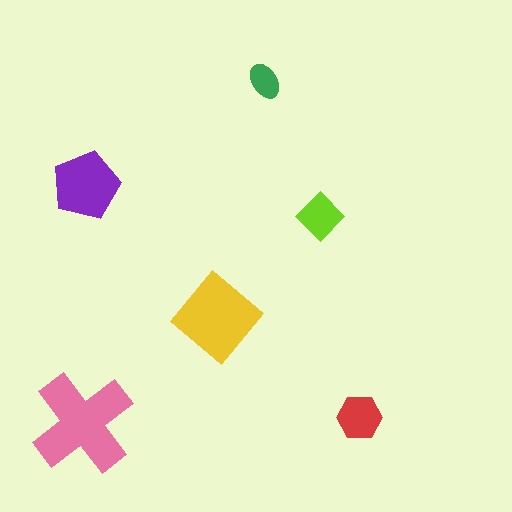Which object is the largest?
The pink cross.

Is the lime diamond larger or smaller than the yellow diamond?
Smaller.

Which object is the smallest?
The green ellipse.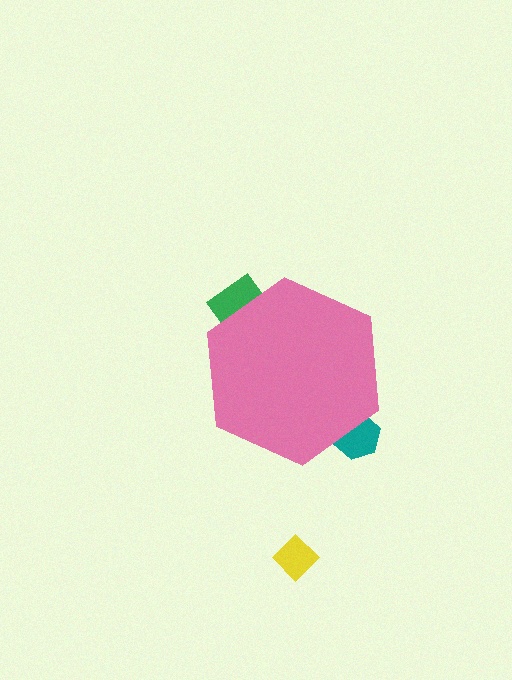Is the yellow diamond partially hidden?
No, the yellow diamond is fully visible.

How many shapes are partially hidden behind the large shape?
2 shapes are partially hidden.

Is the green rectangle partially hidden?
Yes, the green rectangle is partially hidden behind the pink hexagon.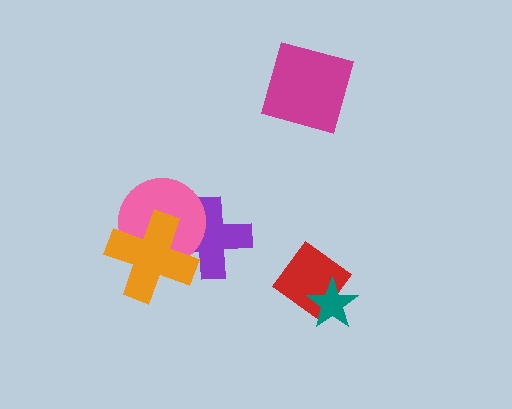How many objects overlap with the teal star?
1 object overlaps with the teal star.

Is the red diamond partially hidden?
Yes, it is partially covered by another shape.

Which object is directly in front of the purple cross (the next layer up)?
The pink circle is directly in front of the purple cross.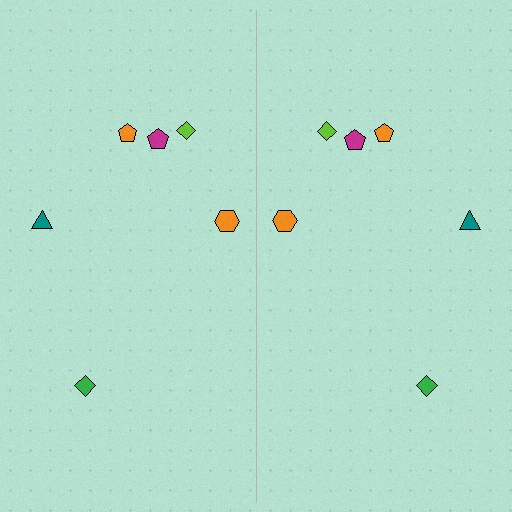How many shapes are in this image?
There are 12 shapes in this image.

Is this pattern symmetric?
Yes, this pattern has bilateral (reflection) symmetry.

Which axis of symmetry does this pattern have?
The pattern has a vertical axis of symmetry running through the center of the image.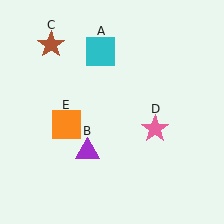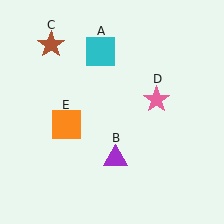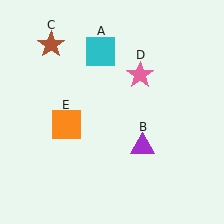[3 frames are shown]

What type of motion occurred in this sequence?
The purple triangle (object B), pink star (object D) rotated counterclockwise around the center of the scene.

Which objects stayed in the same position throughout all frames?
Cyan square (object A) and brown star (object C) and orange square (object E) remained stationary.